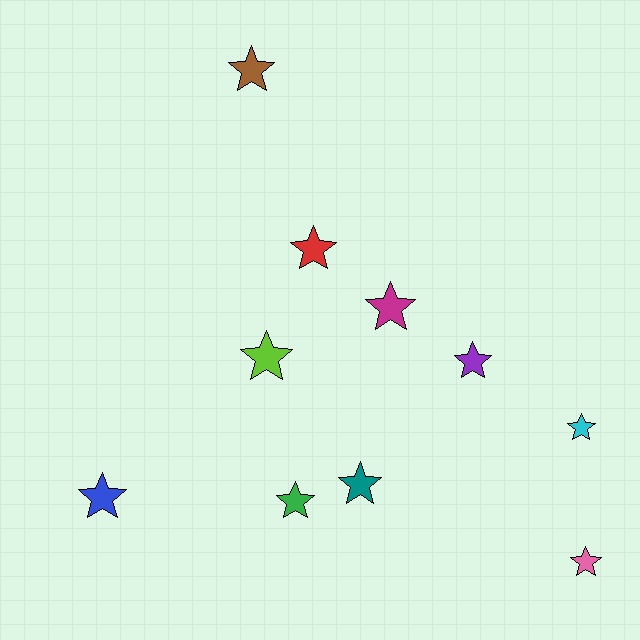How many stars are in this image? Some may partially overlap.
There are 10 stars.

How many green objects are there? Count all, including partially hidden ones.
There is 1 green object.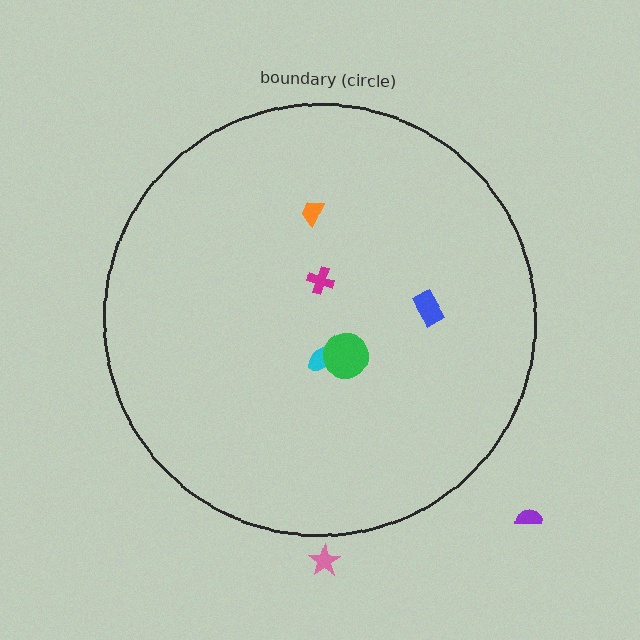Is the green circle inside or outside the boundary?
Inside.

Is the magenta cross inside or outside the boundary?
Inside.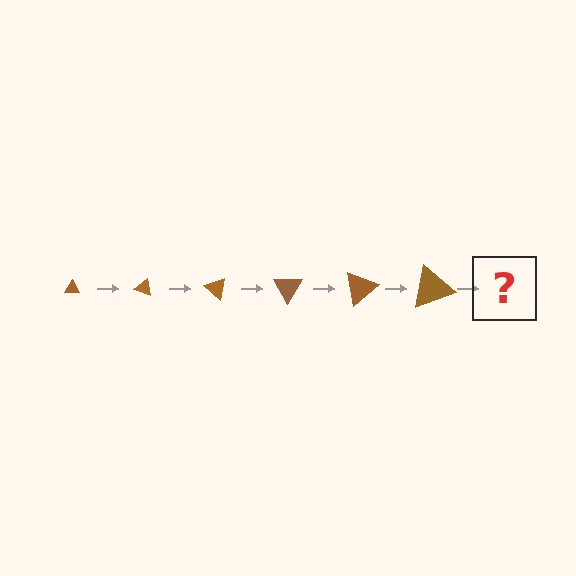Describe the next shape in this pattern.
It should be a triangle, larger than the previous one and rotated 120 degrees from the start.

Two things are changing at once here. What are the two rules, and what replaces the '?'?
The two rules are that the triangle grows larger each step and it rotates 20 degrees each step. The '?' should be a triangle, larger than the previous one and rotated 120 degrees from the start.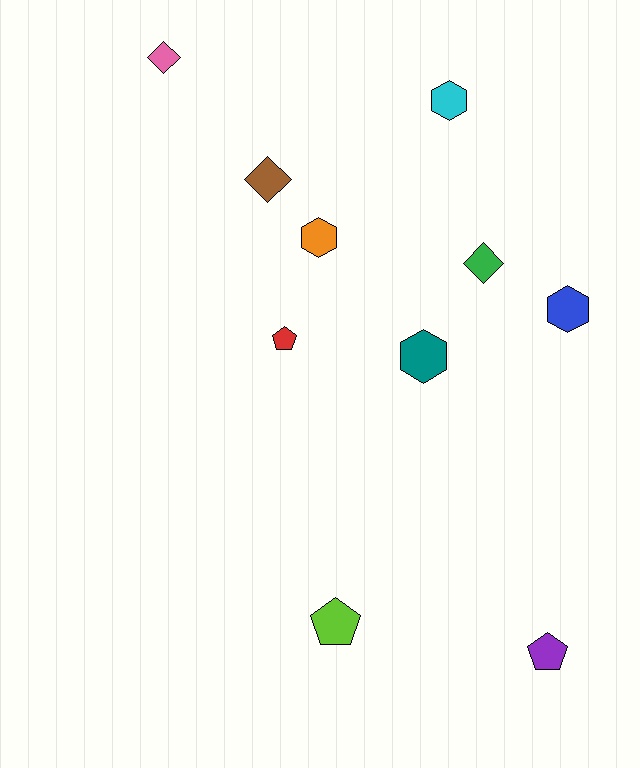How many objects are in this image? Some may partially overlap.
There are 10 objects.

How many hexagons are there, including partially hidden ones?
There are 4 hexagons.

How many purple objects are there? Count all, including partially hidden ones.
There is 1 purple object.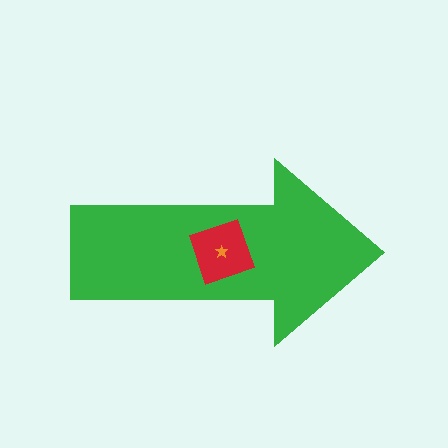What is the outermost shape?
The green arrow.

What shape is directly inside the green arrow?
The red square.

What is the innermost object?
The orange star.